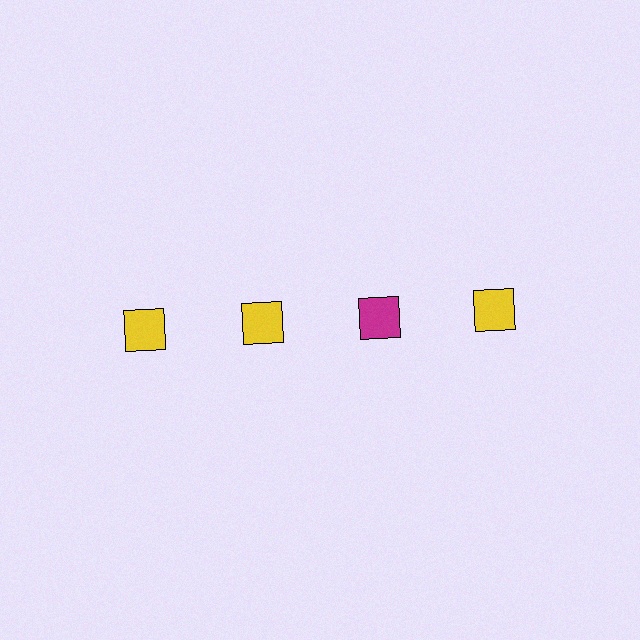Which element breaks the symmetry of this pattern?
The magenta square in the top row, center column breaks the symmetry. All other shapes are yellow squares.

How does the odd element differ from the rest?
It has a different color: magenta instead of yellow.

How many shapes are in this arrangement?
There are 4 shapes arranged in a grid pattern.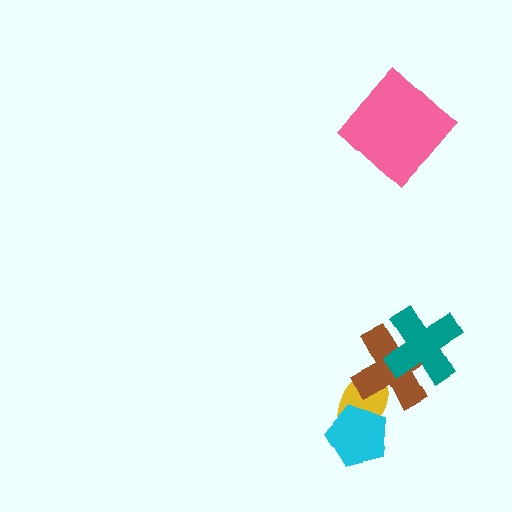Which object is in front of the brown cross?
The teal cross is in front of the brown cross.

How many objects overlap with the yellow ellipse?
2 objects overlap with the yellow ellipse.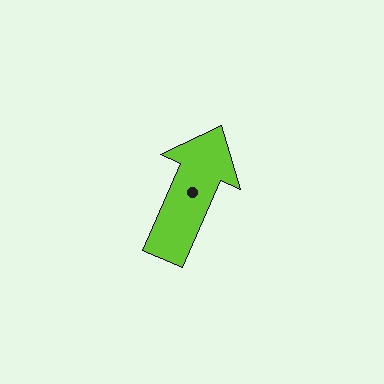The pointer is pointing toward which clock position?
Roughly 1 o'clock.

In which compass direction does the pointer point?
Northeast.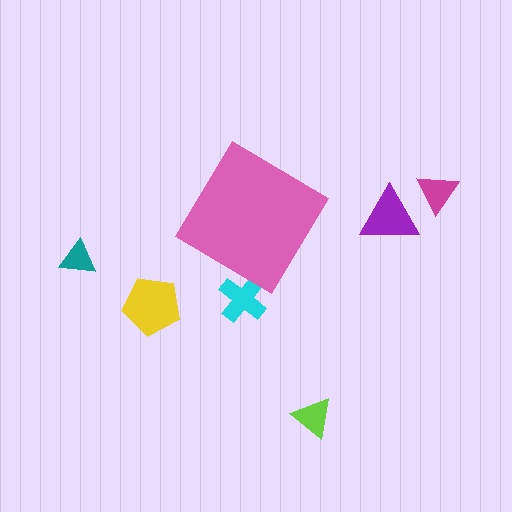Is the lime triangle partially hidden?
No, the lime triangle is fully visible.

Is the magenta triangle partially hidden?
No, the magenta triangle is fully visible.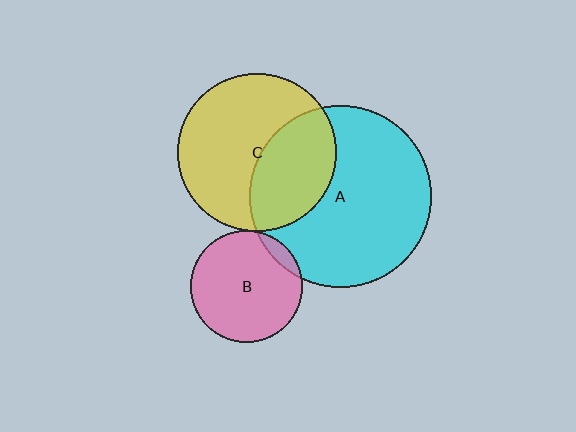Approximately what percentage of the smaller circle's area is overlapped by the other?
Approximately 5%.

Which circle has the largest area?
Circle A (cyan).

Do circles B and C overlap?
Yes.